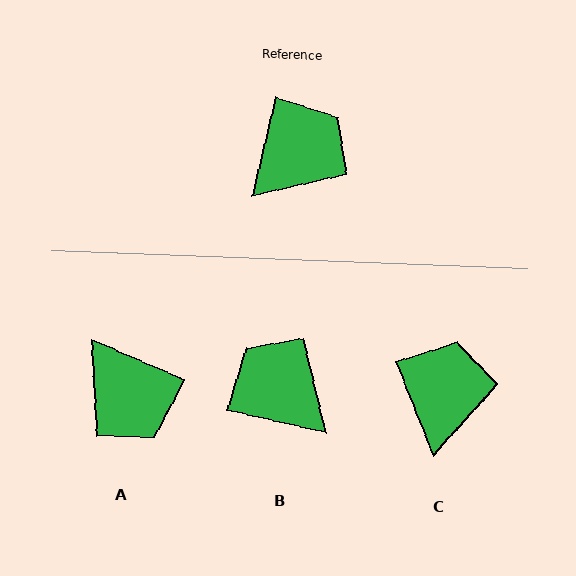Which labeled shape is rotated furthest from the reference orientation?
A, about 100 degrees away.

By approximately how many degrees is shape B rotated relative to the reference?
Approximately 91 degrees counter-clockwise.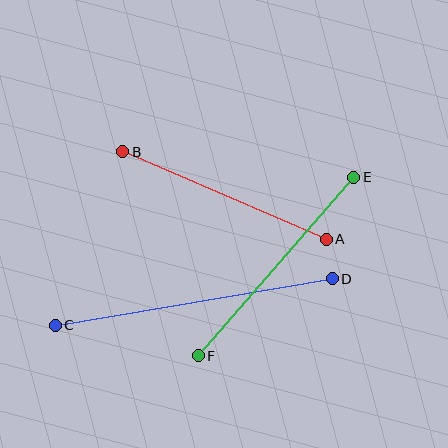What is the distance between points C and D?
The distance is approximately 281 pixels.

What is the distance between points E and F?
The distance is approximately 237 pixels.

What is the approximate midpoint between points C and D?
The midpoint is at approximately (194, 302) pixels.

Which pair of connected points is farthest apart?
Points C and D are farthest apart.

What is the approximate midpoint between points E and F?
The midpoint is at approximately (276, 266) pixels.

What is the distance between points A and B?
The distance is approximately 222 pixels.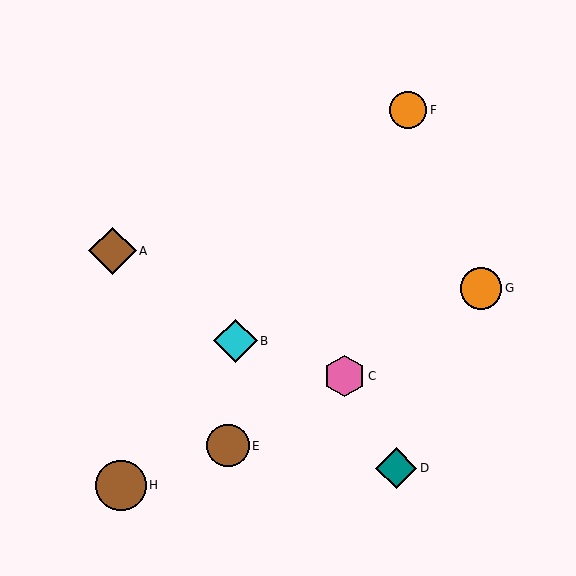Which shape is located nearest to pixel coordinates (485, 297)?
The orange circle (labeled G) at (481, 288) is nearest to that location.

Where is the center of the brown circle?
The center of the brown circle is at (121, 485).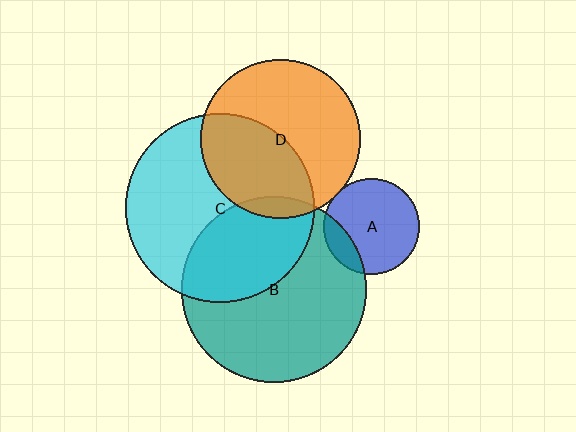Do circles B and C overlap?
Yes.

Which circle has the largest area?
Circle C (cyan).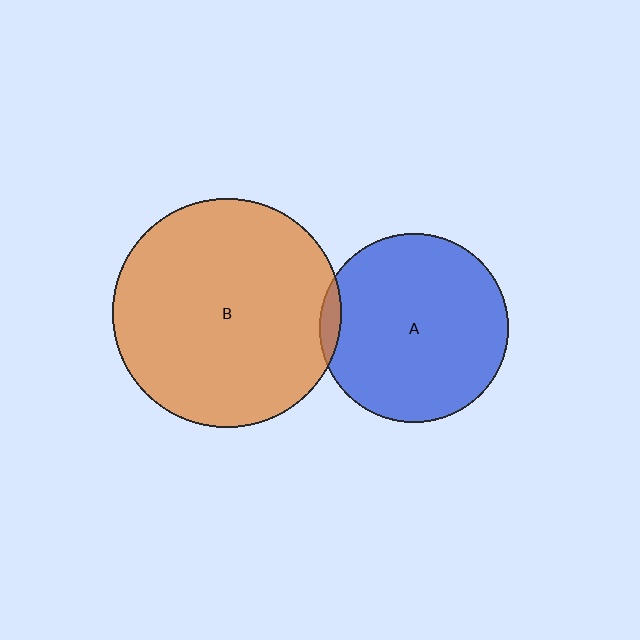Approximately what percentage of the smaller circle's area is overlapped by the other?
Approximately 5%.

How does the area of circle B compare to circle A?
Approximately 1.5 times.